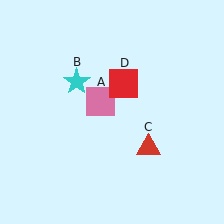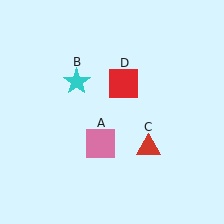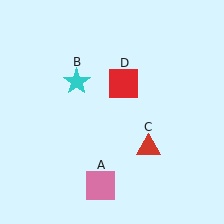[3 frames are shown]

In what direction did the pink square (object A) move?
The pink square (object A) moved down.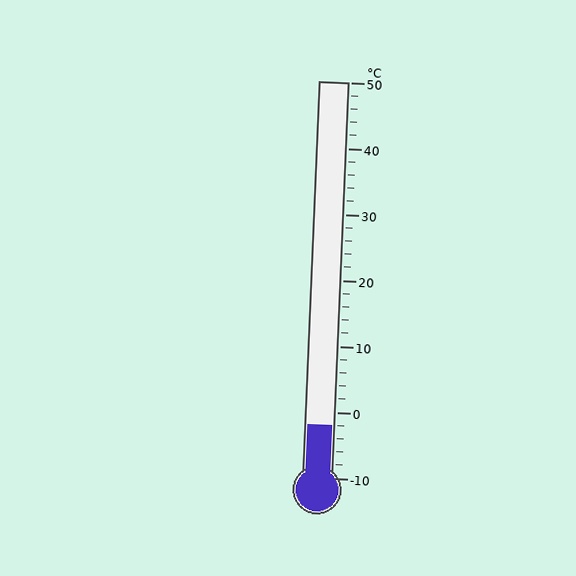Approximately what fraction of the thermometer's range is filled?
The thermometer is filled to approximately 15% of its range.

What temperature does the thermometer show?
The thermometer shows approximately -2°C.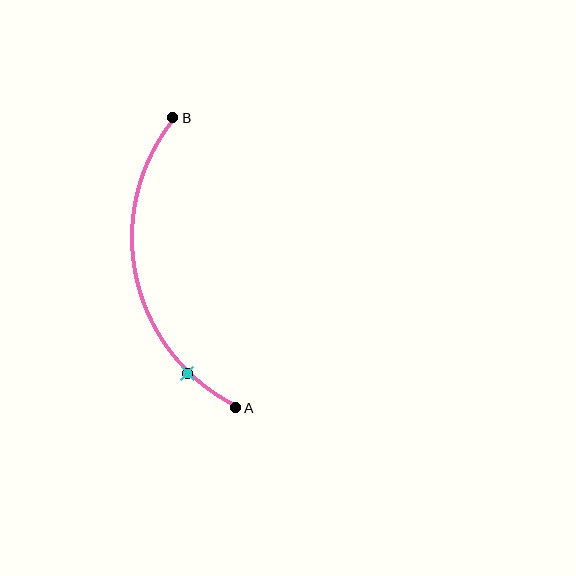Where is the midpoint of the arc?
The arc midpoint is the point on the curve farthest from the straight line joining A and B. It sits to the left of that line.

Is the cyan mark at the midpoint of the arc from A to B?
No. The cyan mark lies on the arc but is closer to endpoint A. The arc midpoint would be at the point on the curve equidistant along the arc from both A and B.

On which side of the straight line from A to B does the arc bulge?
The arc bulges to the left of the straight line connecting A and B.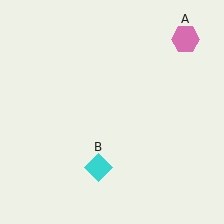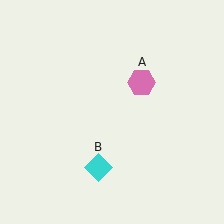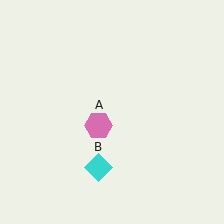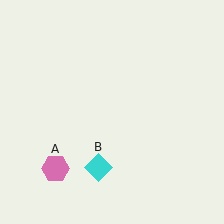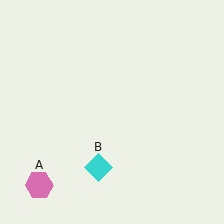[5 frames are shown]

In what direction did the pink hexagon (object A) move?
The pink hexagon (object A) moved down and to the left.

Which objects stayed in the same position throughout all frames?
Cyan diamond (object B) remained stationary.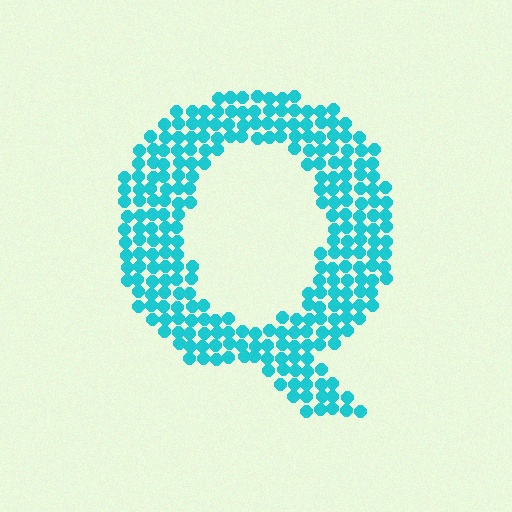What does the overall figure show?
The overall figure shows the letter Q.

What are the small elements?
The small elements are circles.